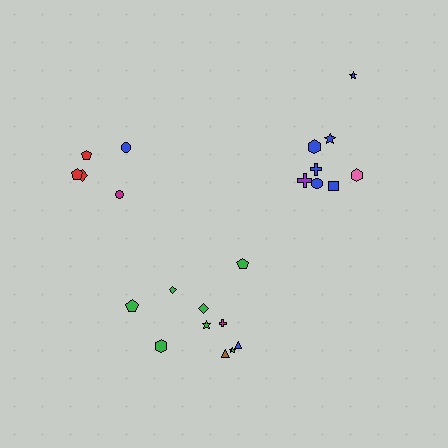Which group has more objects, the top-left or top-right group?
The top-right group.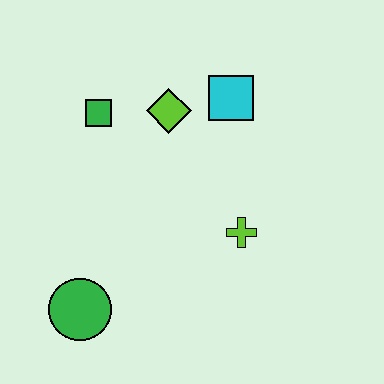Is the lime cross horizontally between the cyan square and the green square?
No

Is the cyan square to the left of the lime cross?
Yes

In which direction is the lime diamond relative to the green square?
The lime diamond is to the right of the green square.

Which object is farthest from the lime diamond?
The green circle is farthest from the lime diamond.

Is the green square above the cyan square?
No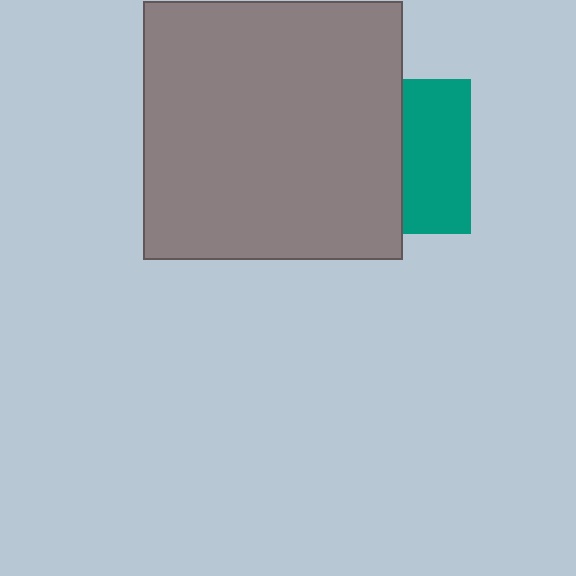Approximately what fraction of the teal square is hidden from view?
Roughly 56% of the teal square is hidden behind the gray square.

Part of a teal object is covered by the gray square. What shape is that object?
It is a square.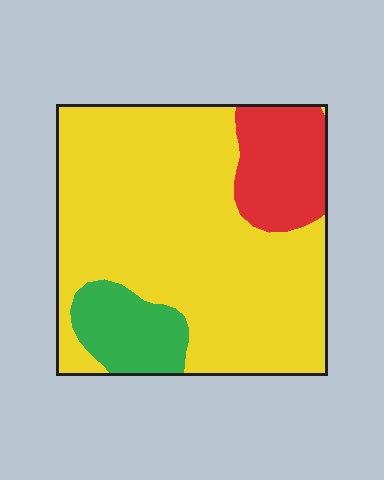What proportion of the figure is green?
Green takes up less than a quarter of the figure.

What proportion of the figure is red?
Red takes up less than a sixth of the figure.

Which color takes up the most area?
Yellow, at roughly 75%.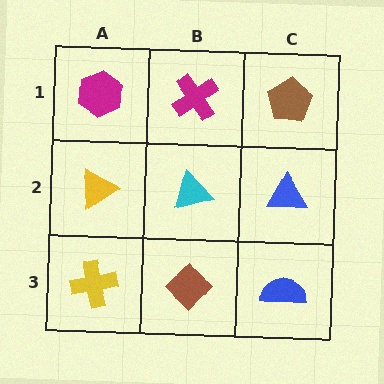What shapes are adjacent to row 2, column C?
A brown pentagon (row 1, column C), a blue semicircle (row 3, column C), a cyan triangle (row 2, column B).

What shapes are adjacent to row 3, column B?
A cyan triangle (row 2, column B), a yellow cross (row 3, column A), a blue semicircle (row 3, column C).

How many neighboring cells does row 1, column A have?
2.